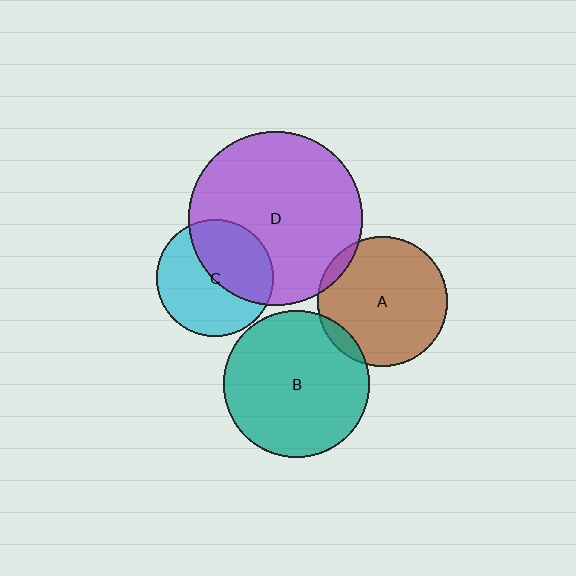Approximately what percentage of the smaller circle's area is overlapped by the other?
Approximately 45%.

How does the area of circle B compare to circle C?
Approximately 1.6 times.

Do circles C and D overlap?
Yes.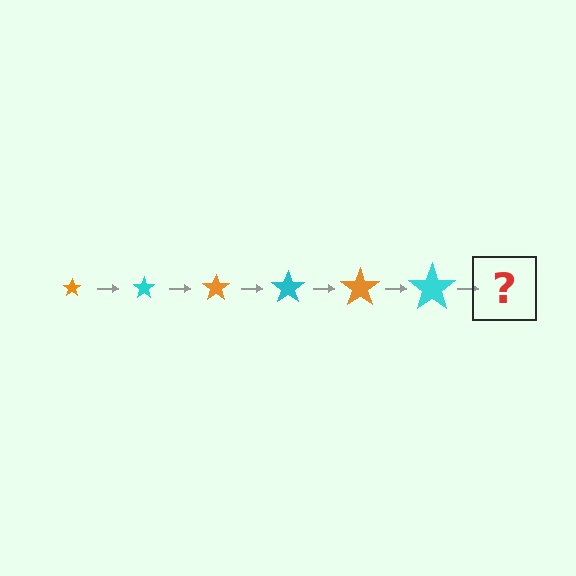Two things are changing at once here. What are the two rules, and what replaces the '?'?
The two rules are that the star grows larger each step and the color cycles through orange and cyan. The '?' should be an orange star, larger than the previous one.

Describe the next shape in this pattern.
It should be an orange star, larger than the previous one.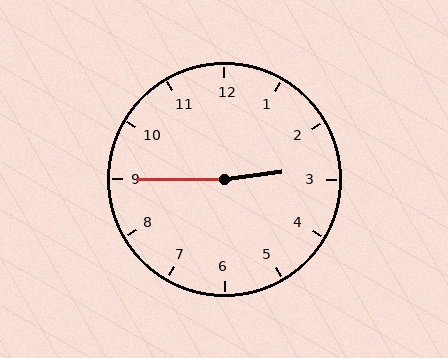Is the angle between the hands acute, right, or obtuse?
It is obtuse.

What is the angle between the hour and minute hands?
Approximately 172 degrees.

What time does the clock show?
2:45.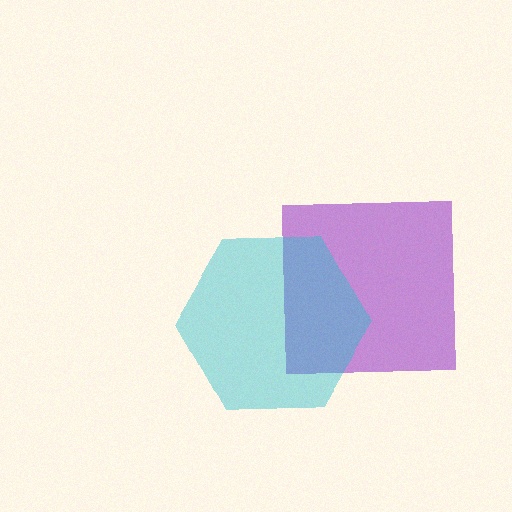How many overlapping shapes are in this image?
There are 2 overlapping shapes in the image.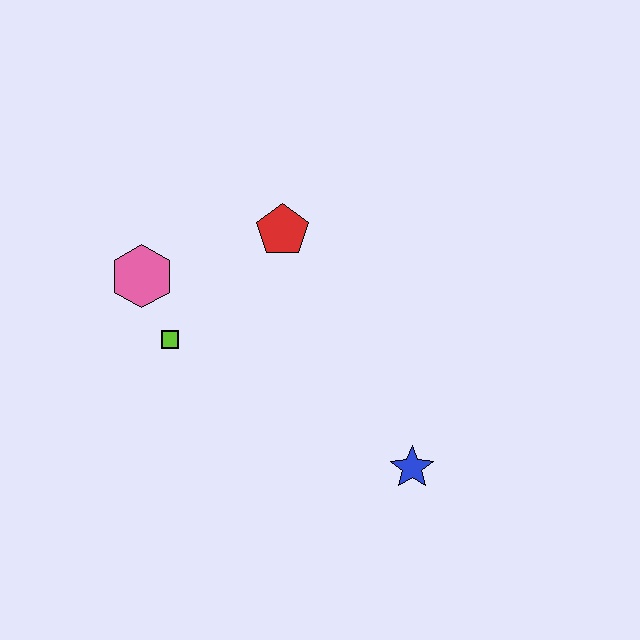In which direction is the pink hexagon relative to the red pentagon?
The pink hexagon is to the left of the red pentagon.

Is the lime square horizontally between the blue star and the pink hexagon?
Yes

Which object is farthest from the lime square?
The blue star is farthest from the lime square.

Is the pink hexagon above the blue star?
Yes